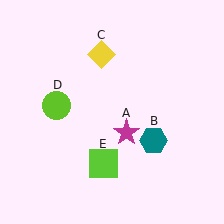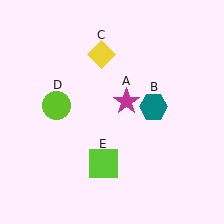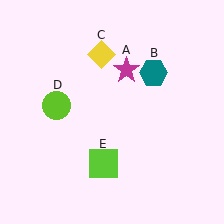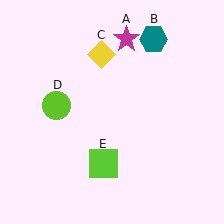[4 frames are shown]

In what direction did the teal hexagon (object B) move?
The teal hexagon (object B) moved up.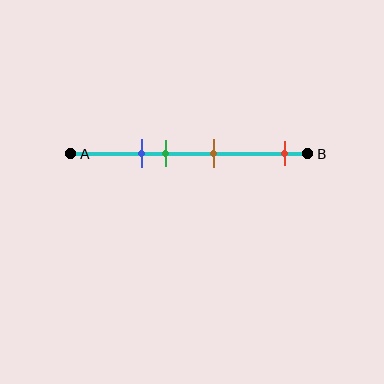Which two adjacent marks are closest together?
The blue and green marks are the closest adjacent pair.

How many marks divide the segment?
There are 4 marks dividing the segment.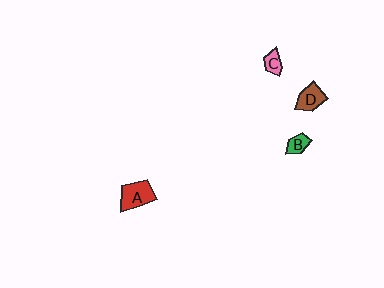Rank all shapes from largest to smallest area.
From largest to smallest: A (red), D (brown), B (green), C (pink).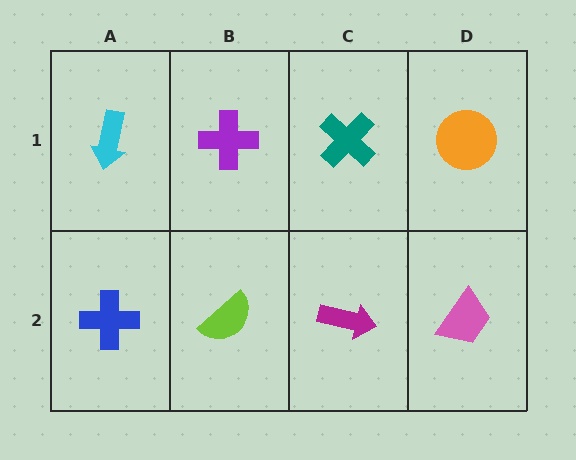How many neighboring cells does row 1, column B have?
3.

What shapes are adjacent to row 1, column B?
A lime semicircle (row 2, column B), a cyan arrow (row 1, column A), a teal cross (row 1, column C).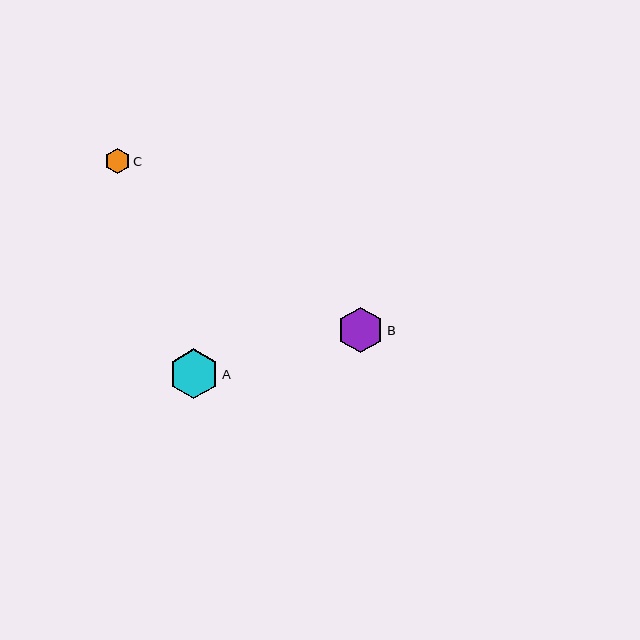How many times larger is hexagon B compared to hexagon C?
Hexagon B is approximately 1.8 times the size of hexagon C.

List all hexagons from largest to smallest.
From largest to smallest: A, B, C.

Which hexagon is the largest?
Hexagon A is the largest with a size of approximately 50 pixels.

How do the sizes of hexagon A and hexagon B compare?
Hexagon A and hexagon B are approximately the same size.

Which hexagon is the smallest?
Hexagon C is the smallest with a size of approximately 25 pixels.